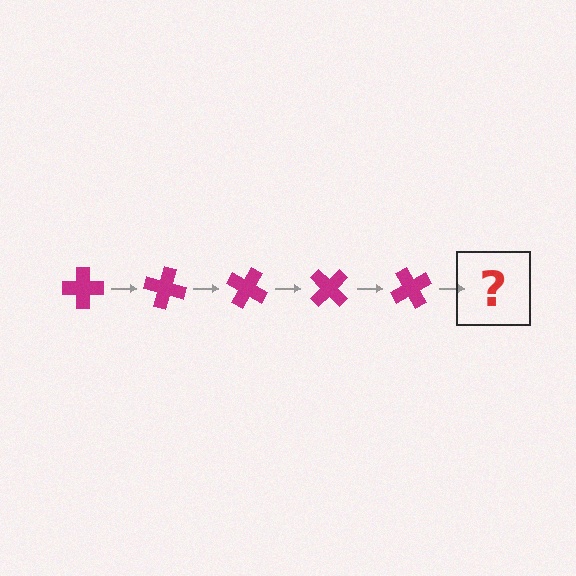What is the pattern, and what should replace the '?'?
The pattern is that the cross rotates 15 degrees each step. The '?' should be a magenta cross rotated 75 degrees.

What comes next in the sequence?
The next element should be a magenta cross rotated 75 degrees.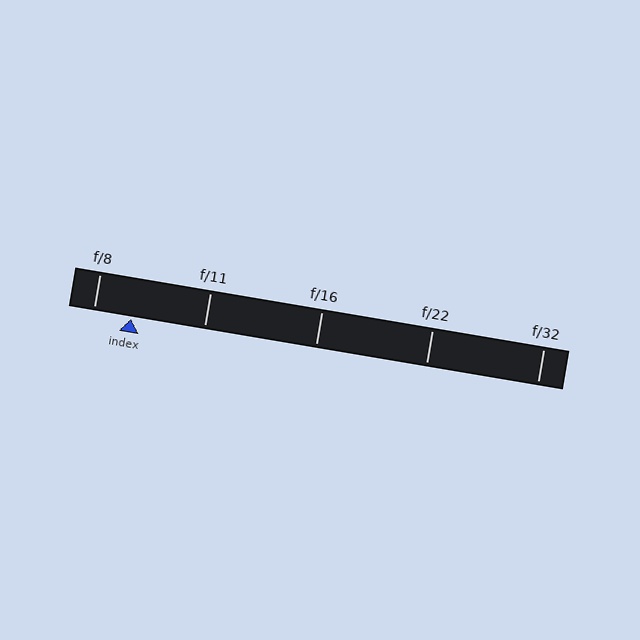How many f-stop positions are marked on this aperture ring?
There are 5 f-stop positions marked.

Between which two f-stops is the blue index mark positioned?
The index mark is between f/8 and f/11.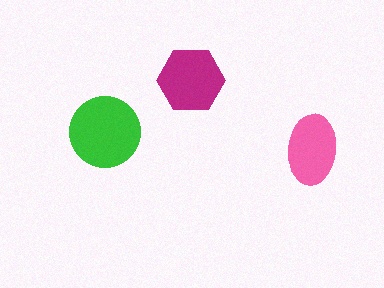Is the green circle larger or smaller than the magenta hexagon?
Larger.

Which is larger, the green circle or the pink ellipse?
The green circle.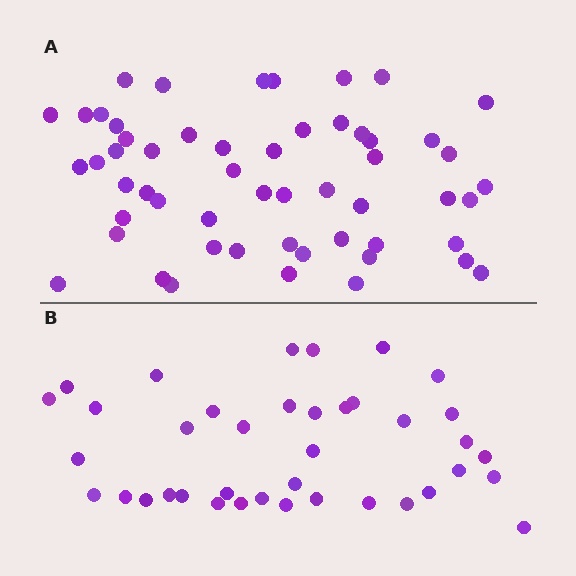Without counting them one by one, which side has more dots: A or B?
Region A (the top region) has more dots.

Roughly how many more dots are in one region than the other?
Region A has approximately 15 more dots than region B.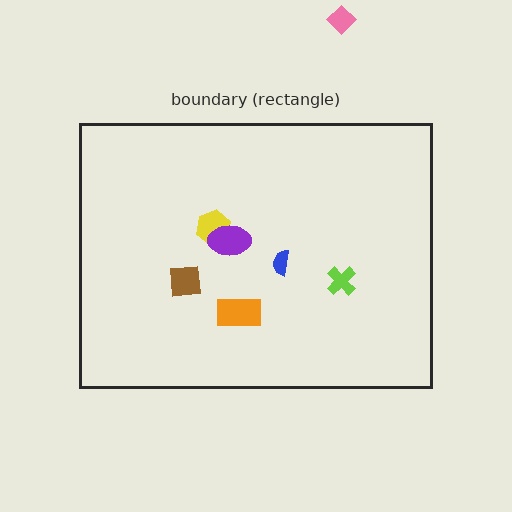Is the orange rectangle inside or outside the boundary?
Inside.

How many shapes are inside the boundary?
6 inside, 1 outside.